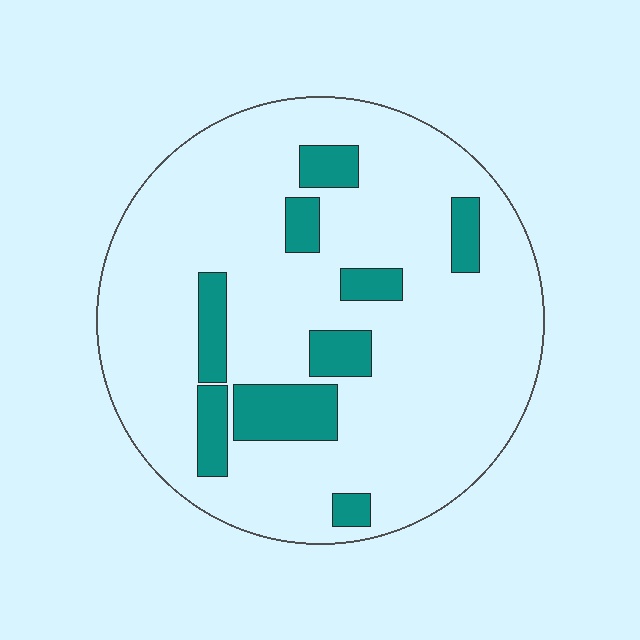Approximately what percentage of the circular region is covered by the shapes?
Approximately 15%.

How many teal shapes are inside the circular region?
9.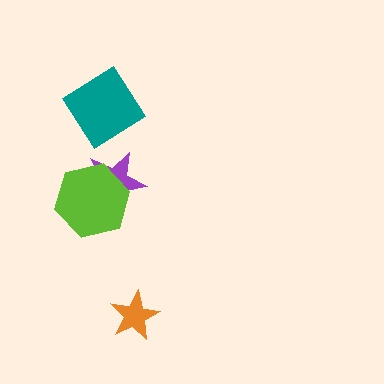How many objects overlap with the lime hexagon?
1 object overlaps with the lime hexagon.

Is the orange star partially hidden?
No, no other shape covers it.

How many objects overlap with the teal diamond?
0 objects overlap with the teal diamond.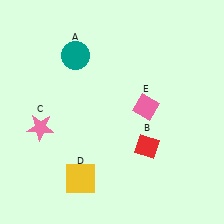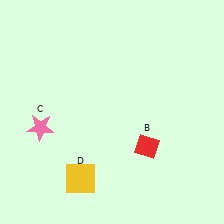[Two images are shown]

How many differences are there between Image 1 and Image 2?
There are 2 differences between the two images.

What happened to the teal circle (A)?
The teal circle (A) was removed in Image 2. It was in the top-left area of Image 1.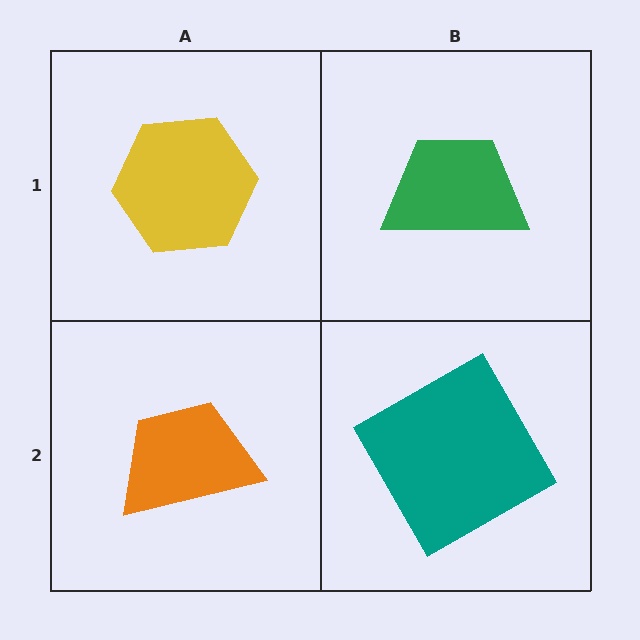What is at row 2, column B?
A teal square.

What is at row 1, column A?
A yellow hexagon.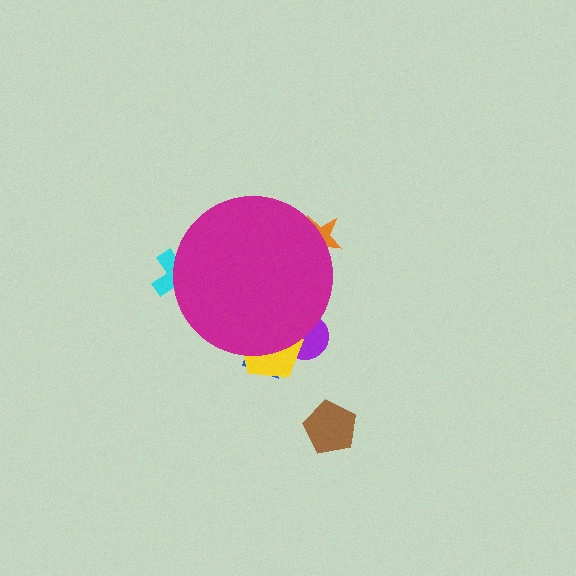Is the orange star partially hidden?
Yes, the orange star is partially hidden behind the magenta circle.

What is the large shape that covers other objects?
A magenta circle.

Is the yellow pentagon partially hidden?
Yes, the yellow pentagon is partially hidden behind the magenta circle.